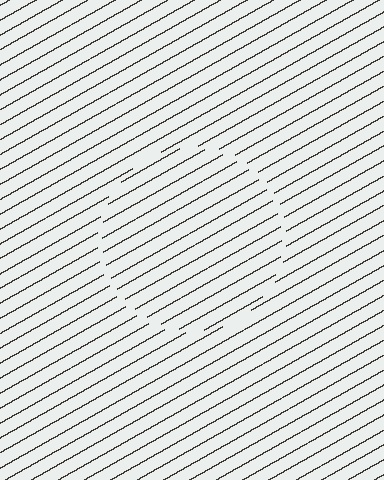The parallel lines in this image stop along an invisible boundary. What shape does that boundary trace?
An illusory circle. The interior of the shape contains the same grating, shifted by half a period — the contour is defined by the phase discontinuity where line-ends from the inner and outer gratings abut.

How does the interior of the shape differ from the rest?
The interior of the shape contains the same grating, shifted by half a period — the contour is defined by the phase discontinuity where line-ends from the inner and outer gratings abut.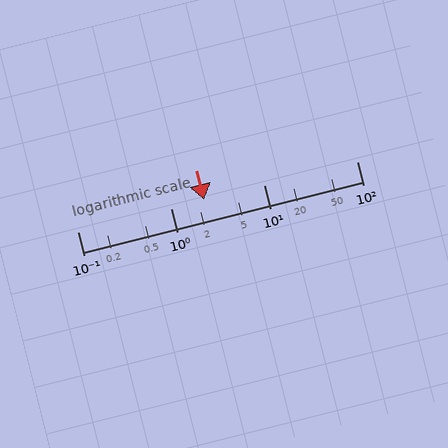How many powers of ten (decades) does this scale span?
The scale spans 3 decades, from 0.1 to 100.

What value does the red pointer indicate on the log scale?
The pointer indicates approximately 2.3.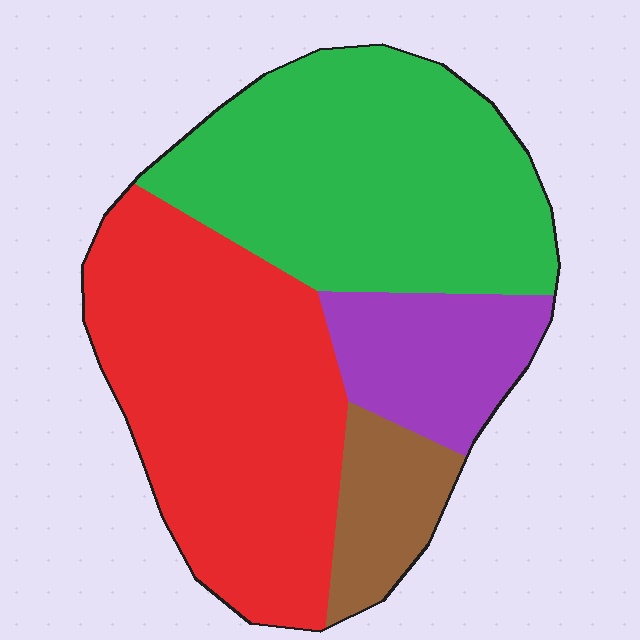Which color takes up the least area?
Brown, at roughly 10%.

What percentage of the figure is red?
Red takes up between a third and a half of the figure.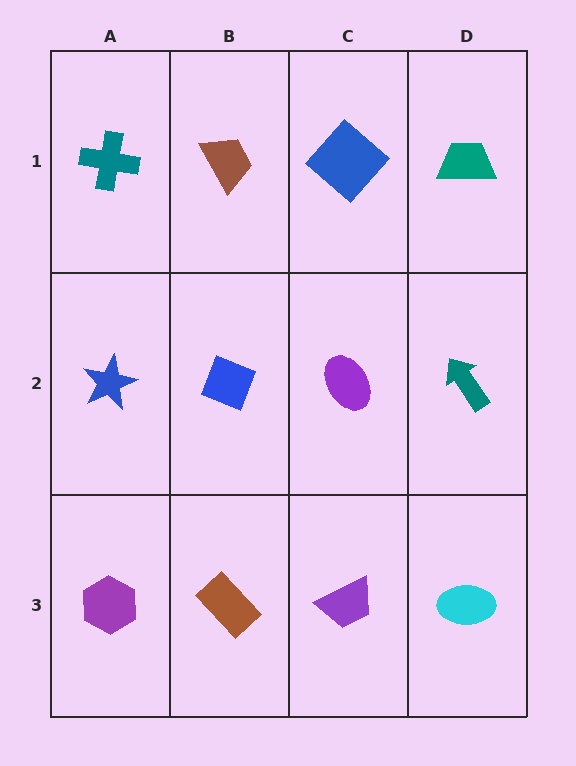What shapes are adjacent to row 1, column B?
A blue diamond (row 2, column B), a teal cross (row 1, column A), a blue diamond (row 1, column C).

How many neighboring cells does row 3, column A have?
2.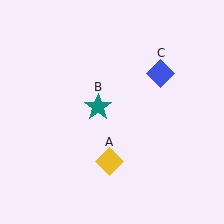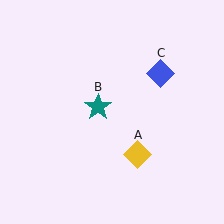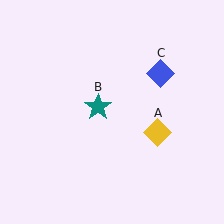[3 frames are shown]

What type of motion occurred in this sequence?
The yellow diamond (object A) rotated counterclockwise around the center of the scene.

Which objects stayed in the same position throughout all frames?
Teal star (object B) and blue diamond (object C) remained stationary.